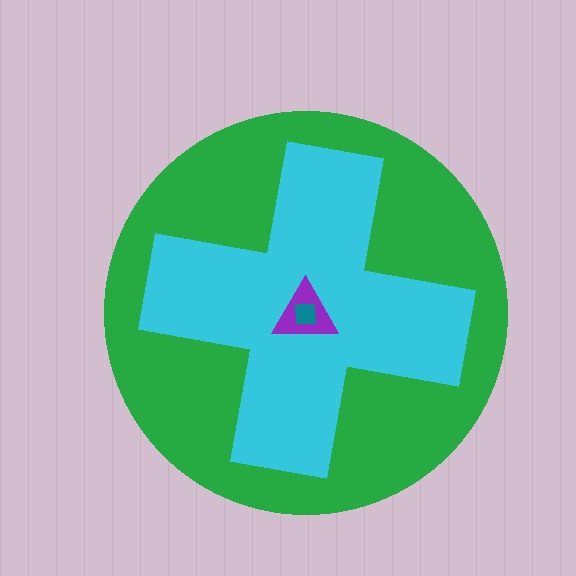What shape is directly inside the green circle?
The cyan cross.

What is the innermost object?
The teal square.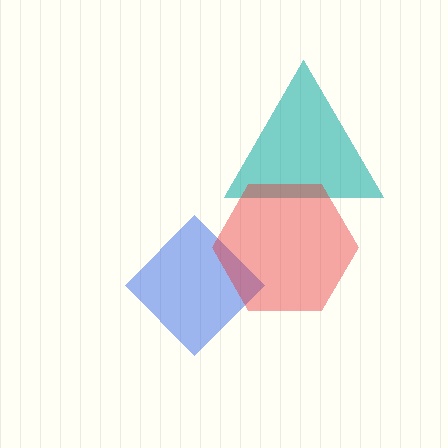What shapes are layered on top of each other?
The layered shapes are: a teal triangle, a blue diamond, a red hexagon.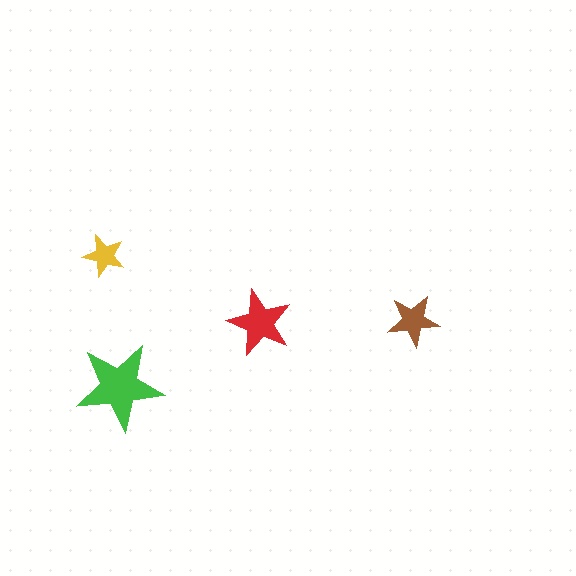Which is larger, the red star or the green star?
The green one.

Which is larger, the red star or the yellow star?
The red one.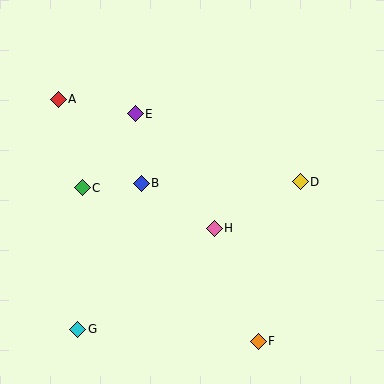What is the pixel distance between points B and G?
The distance between B and G is 159 pixels.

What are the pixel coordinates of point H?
Point H is at (214, 228).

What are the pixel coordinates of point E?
Point E is at (135, 114).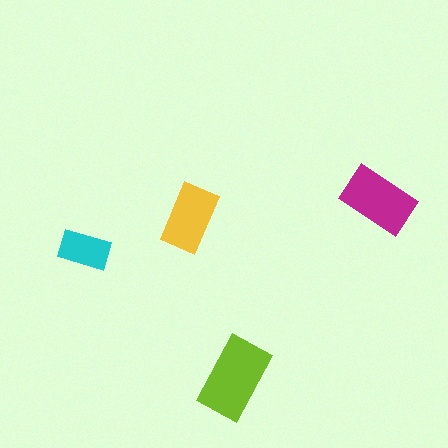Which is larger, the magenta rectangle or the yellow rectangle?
The magenta one.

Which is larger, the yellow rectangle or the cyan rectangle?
The yellow one.